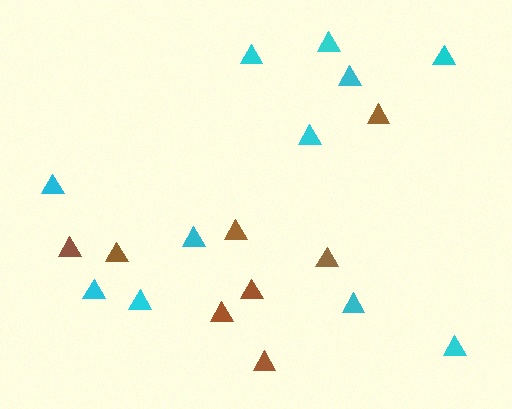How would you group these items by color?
There are 2 groups: one group of brown triangles (8) and one group of cyan triangles (11).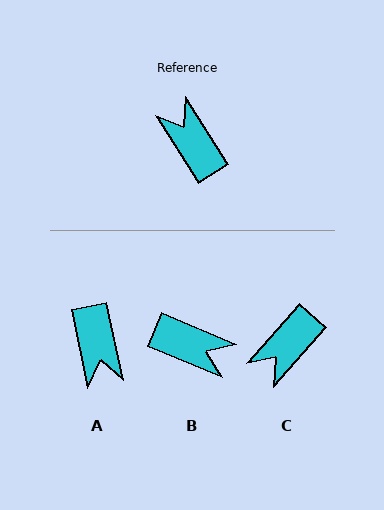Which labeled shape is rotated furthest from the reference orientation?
A, about 160 degrees away.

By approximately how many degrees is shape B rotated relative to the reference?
Approximately 145 degrees clockwise.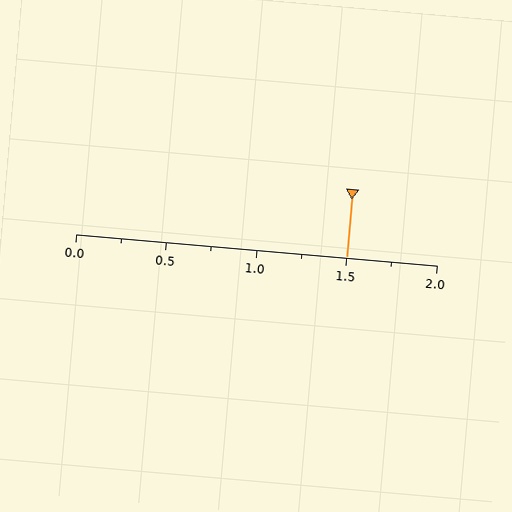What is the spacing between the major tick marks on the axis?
The major ticks are spaced 0.5 apart.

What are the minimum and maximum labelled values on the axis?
The axis runs from 0.0 to 2.0.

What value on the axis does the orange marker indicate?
The marker indicates approximately 1.5.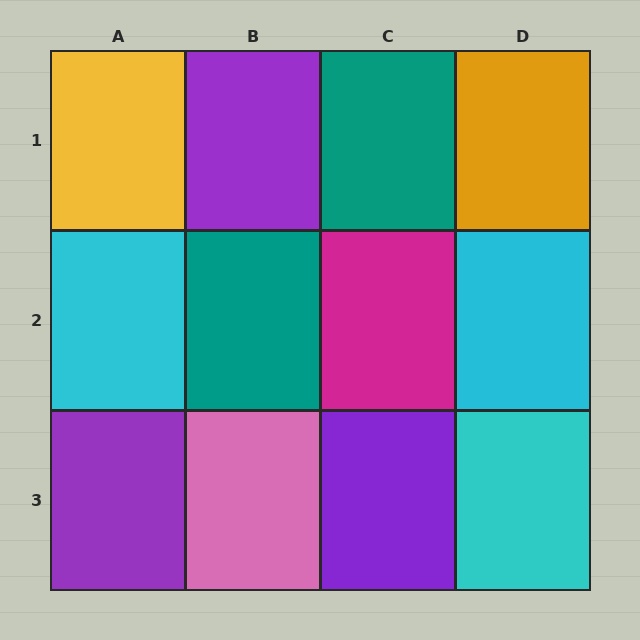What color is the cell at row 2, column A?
Cyan.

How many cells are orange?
1 cell is orange.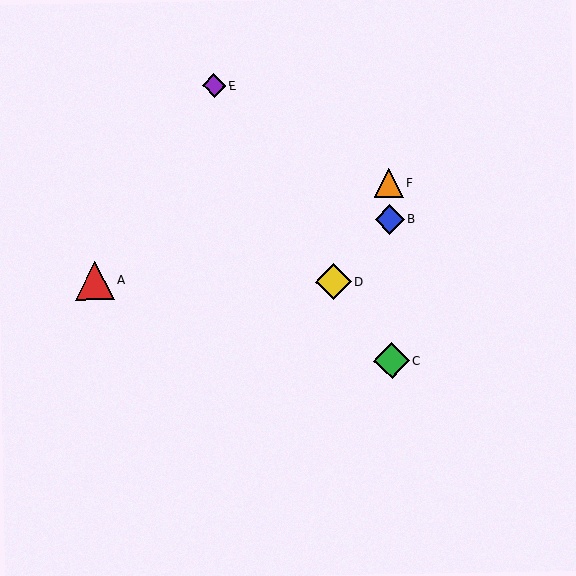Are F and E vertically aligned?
No, F is at x≈389 and E is at x≈214.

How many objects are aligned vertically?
3 objects (B, C, F) are aligned vertically.